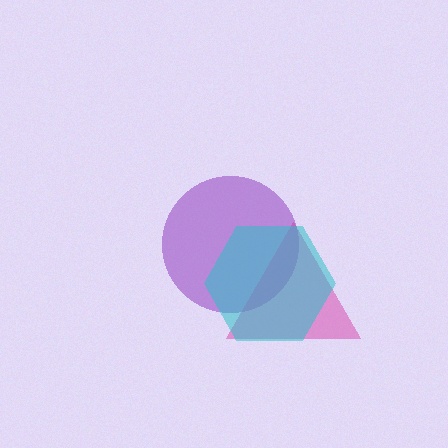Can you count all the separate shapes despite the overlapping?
Yes, there are 3 separate shapes.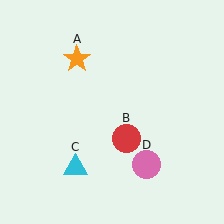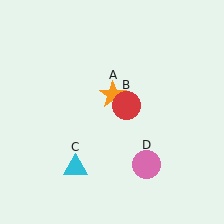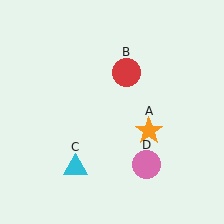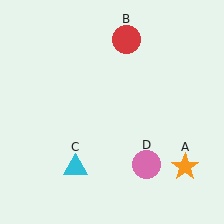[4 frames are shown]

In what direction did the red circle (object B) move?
The red circle (object B) moved up.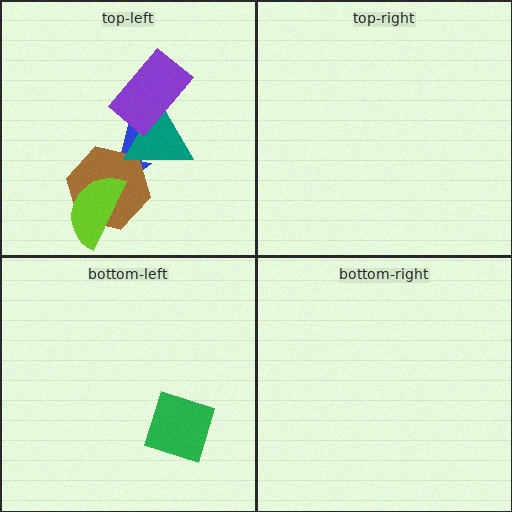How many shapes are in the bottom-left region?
1.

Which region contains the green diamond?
The bottom-left region.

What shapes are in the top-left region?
The blue arrow, the brown hexagon, the teal triangle, the purple rectangle, the lime semicircle.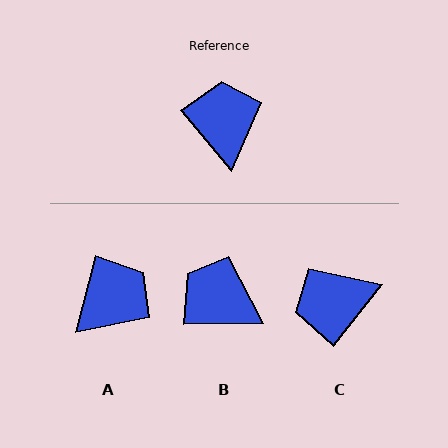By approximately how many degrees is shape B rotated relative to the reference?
Approximately 51 degrees counter-clockwise.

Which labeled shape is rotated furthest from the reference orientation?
C, about 102 degrees away.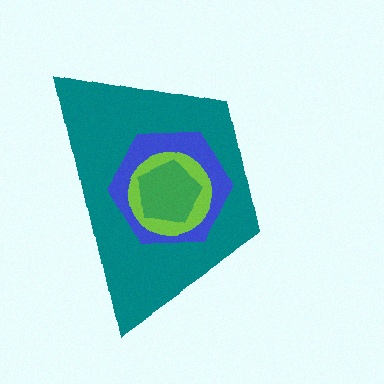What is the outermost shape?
The teal trapezoid.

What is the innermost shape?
The green pentagon.